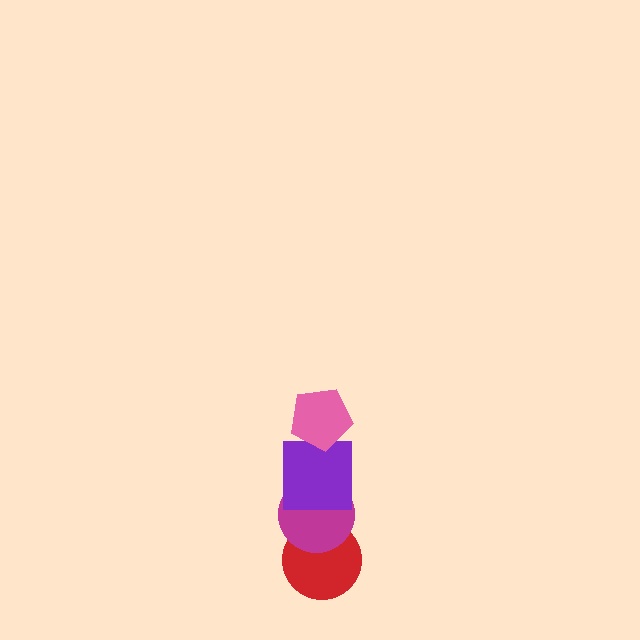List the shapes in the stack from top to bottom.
From top to bottom: the pink pentagon, the purple square, the magenta circle, the red circle.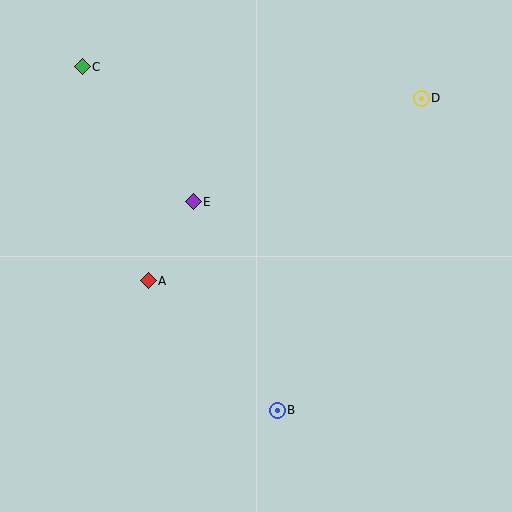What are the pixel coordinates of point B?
Point B is at (277, 410).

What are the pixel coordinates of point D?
Point D is at (421, 98).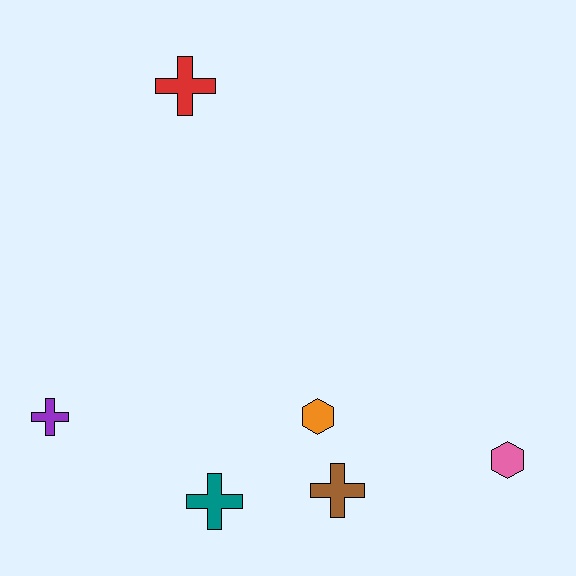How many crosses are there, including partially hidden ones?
There are 4 crosses.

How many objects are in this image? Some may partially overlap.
There are 6 objects.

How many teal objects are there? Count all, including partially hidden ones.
There is 1 teal object.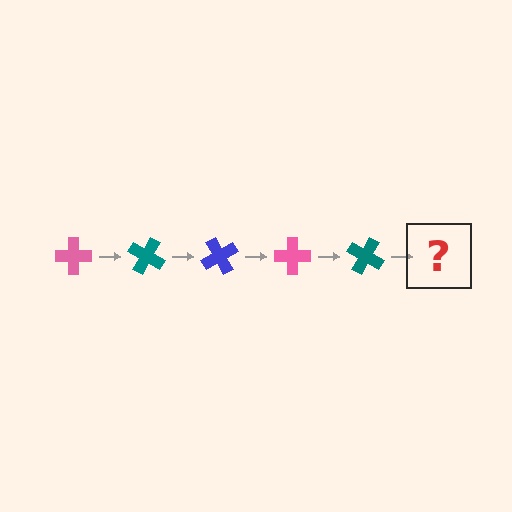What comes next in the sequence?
The next element should be a blue cross, rotated 150 degrees from the start.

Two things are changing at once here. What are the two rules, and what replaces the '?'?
The two rules are that it rotates 30 degrees each step and the color cycles through pink, teal, and blue. The '?' should be a blue cross, rotated 150 degrees from the start.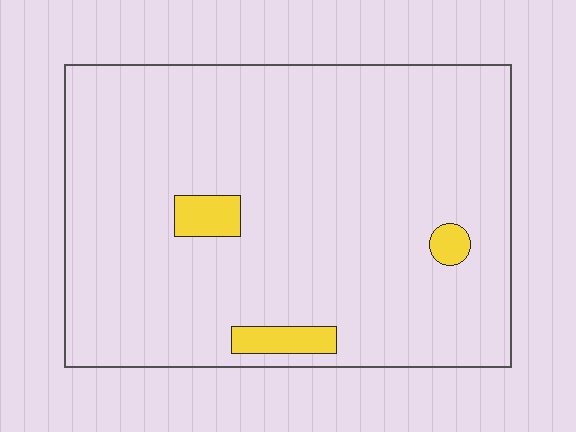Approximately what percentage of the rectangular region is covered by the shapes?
Approximately 5%.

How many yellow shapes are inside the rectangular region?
3.